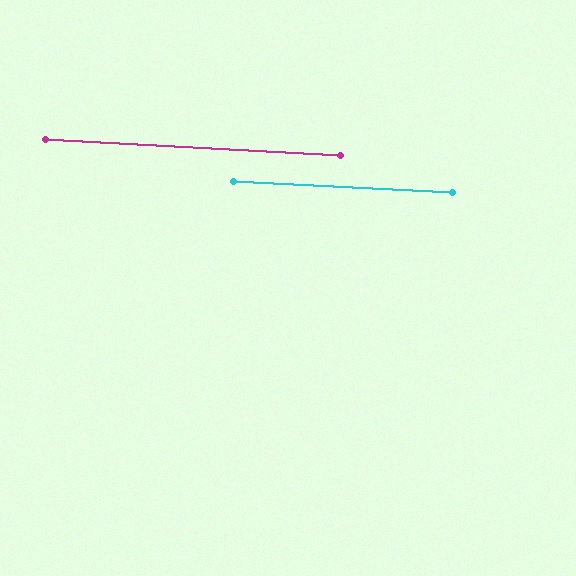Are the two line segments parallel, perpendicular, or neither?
Parallel — their directions differ by only 0.4°.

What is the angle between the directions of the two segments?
Approximately 0 degrees.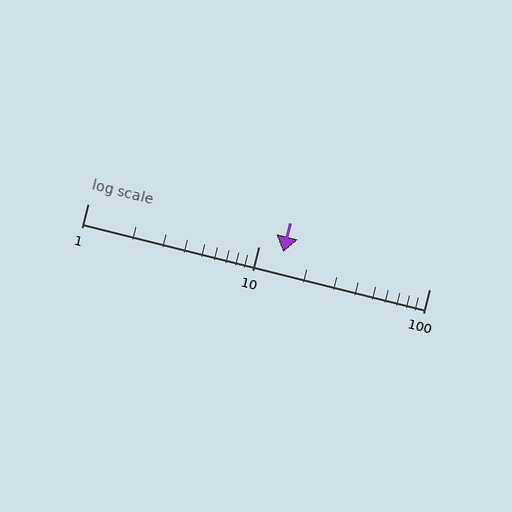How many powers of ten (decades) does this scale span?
The scale spans 2 decades, from 1 to 100.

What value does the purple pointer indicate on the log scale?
The pointer indicates approximately 14.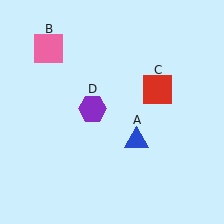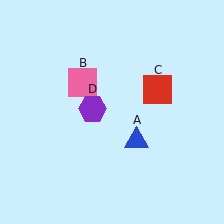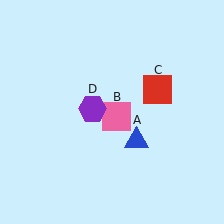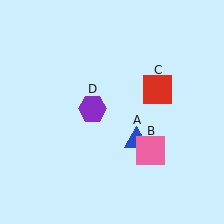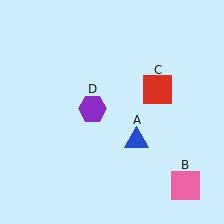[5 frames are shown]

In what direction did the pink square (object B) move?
The pink square (object B) moved down and to the right.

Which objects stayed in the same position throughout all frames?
Blue triangle (object A) and red square (object C) and purple hexagon (object D) remained stationary.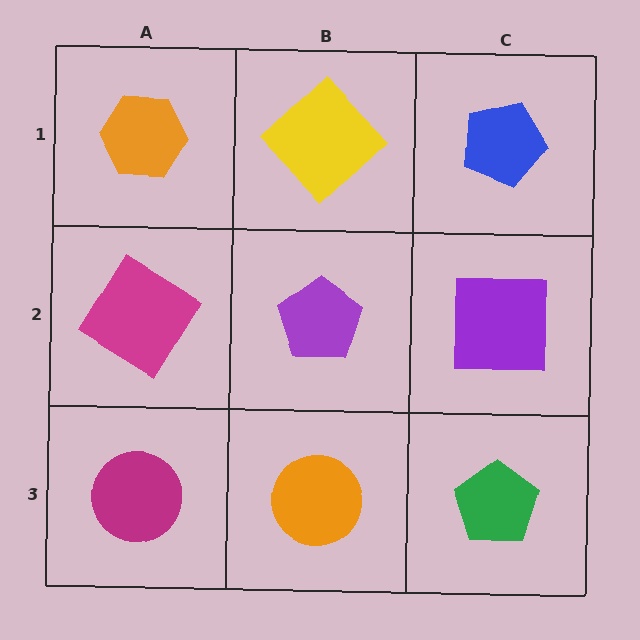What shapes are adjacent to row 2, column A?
An orange hexagon (row 1, column A), a magenta circle (row 3, column A), a purple pentagon (row 2, column B).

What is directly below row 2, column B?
An orange circle.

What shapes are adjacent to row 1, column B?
A purple pentagon (row 2, column B), an orange hexagon (row 1, column A), a blue pentagon (row 1, column C).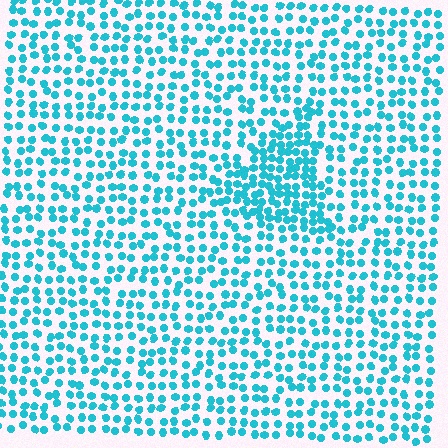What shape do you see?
I see a triangle.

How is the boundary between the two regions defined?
The boundary is defined by a change in element density (approximately 1.8x ratio). All elements are the same color, size, and shape.